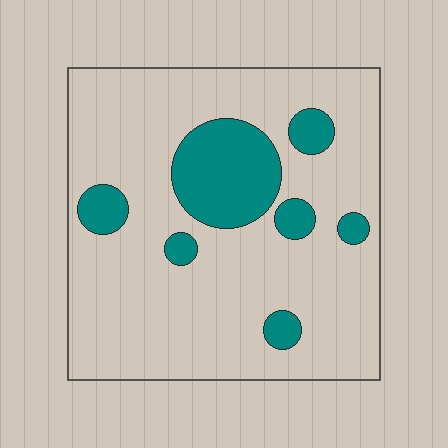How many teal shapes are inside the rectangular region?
7.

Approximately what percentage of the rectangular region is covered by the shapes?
Approximately 20%.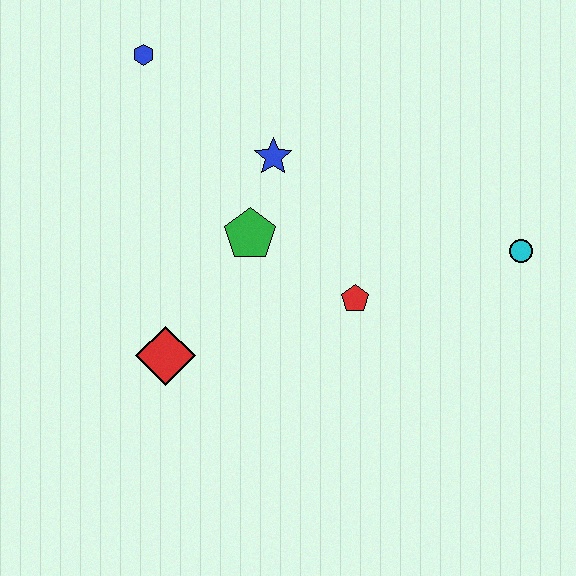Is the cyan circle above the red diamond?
Yes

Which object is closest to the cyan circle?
The red pentagon is closest to the cyan circle.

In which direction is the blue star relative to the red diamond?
The blue star is above the red diamond.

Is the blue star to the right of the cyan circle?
No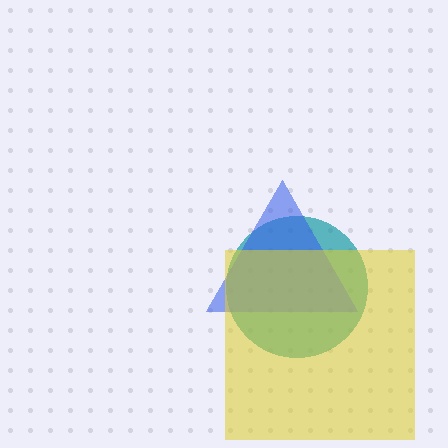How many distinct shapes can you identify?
There are 3 distinct shapes: a teal circle, a blue triangle, a yellow square.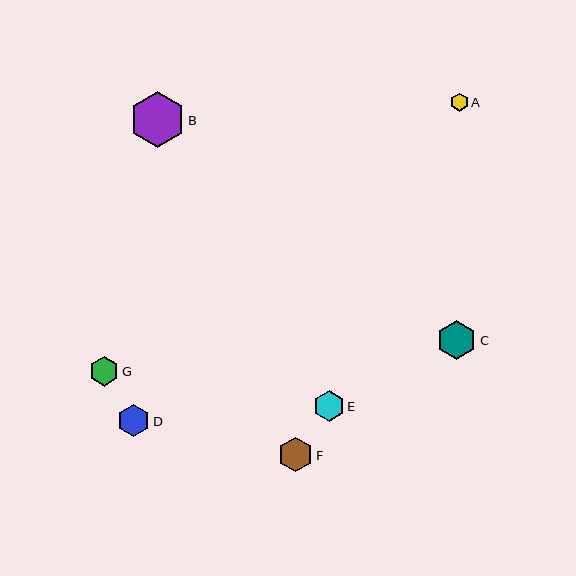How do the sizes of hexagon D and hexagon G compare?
Hexagon D and hexagon G are approximately the same size.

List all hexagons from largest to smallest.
From largest to smallest: B, C, F, D, E, G, A.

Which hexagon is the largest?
Hexagon B is the largest with a size of approximately 55 pixels.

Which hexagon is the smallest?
Hexagon A is the smallest with a size of approximately 18 pixels.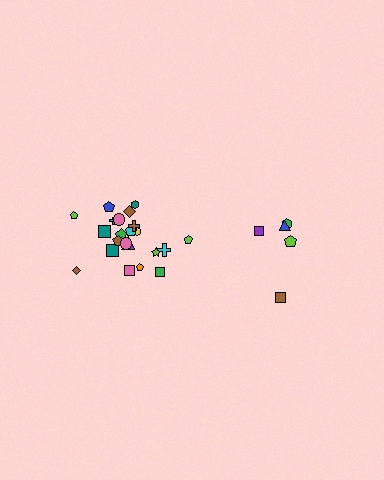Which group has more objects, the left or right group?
The left group.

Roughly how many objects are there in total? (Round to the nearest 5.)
Roughly 25 objects in total.